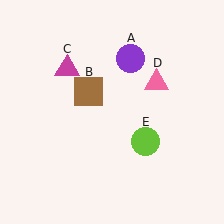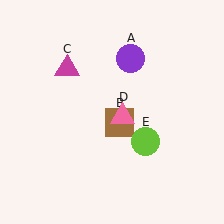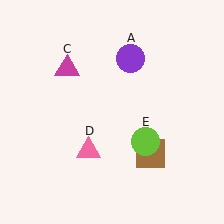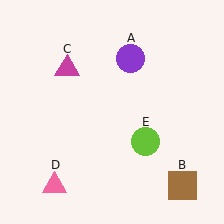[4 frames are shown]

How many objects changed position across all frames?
2 objects changed position: brown square (object B), pink triangle (object D).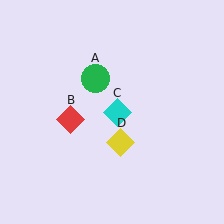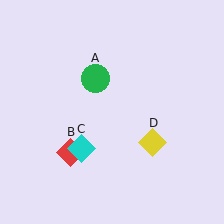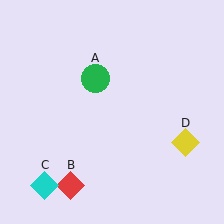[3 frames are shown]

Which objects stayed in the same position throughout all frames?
Green circle (object A) remained stationary.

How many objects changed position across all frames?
3 objects changed position: red diamond (object B), cyan diamond (object C), yellow diamond (object D).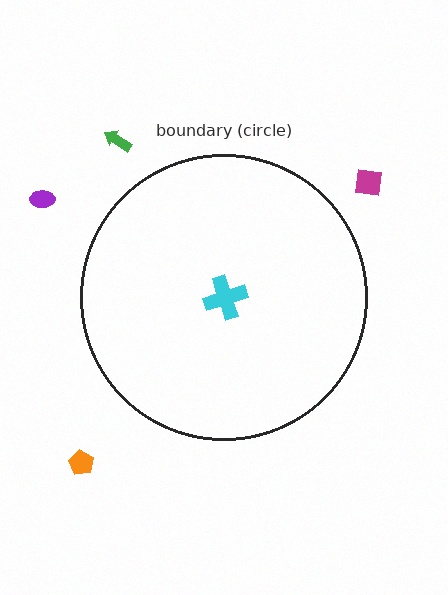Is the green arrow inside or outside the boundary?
Outside.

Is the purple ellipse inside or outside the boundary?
Outside.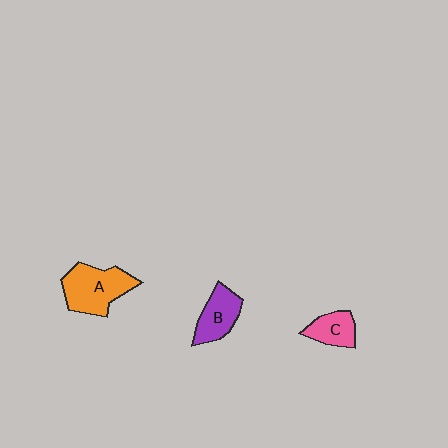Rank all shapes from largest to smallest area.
From largest to smallest: A (orange), B (purple), C (pink).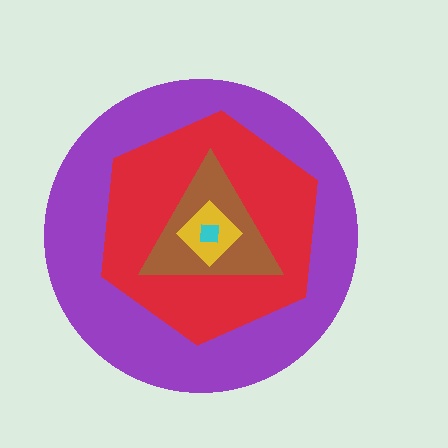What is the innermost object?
The cyan square.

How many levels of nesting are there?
5.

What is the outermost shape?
The purple circle.